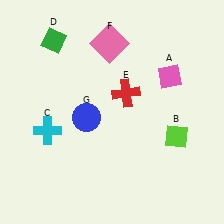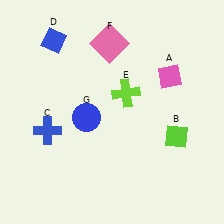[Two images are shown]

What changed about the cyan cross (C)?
In Image 1, C is cyan. In Image 2, it changed to blue.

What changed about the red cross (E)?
In Image 1, E is red. In Image 2, it changed to lime.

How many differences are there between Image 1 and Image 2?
There are 3 differences between the two images.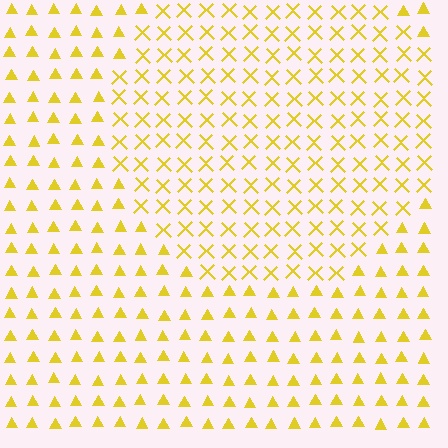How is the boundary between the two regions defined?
The boundary is defined by a change in element shape: X marks inside vs. triangles outside. All elements share the same color and spacing.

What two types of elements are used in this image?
The image uses X marks inside the circle region and triangles outside it.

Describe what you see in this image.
The image is filled with small yellow elements arranged in a uniform grid. A circle-shaped region contains X marks, while the surrounding area contains triangles. The boundary is defined purely by the change in element shape.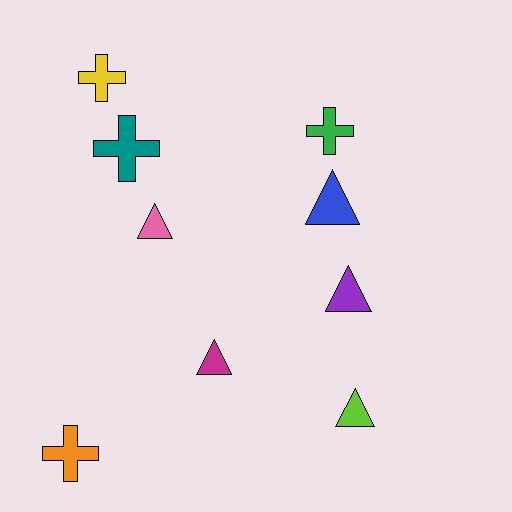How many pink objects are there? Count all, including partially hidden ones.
There is 1 pink object.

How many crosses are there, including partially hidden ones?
There are 4 crosses.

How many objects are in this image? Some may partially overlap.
There are 9 objects.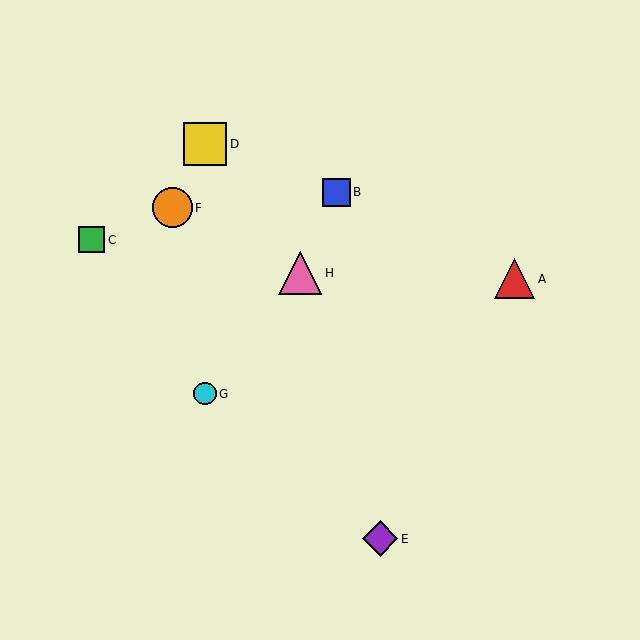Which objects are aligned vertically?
Objects D, G are aligned vertically.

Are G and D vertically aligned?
Yes, both are at x≈205.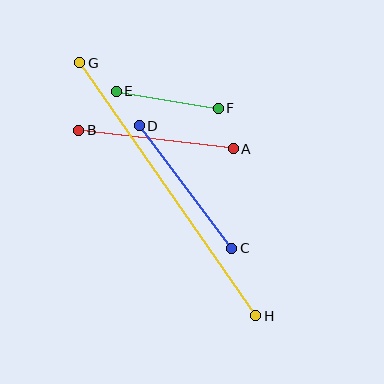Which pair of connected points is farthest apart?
Points G and H are farthest apart.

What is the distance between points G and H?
The distance is approximately 308 pixels.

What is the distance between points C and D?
The distance is approximately 154 pixels.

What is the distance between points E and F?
The distance is approximately 103 pixels.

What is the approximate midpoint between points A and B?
The midpoint is at approximately (156, 139) pixels.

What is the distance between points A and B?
The distance is approximately 156 pixels.